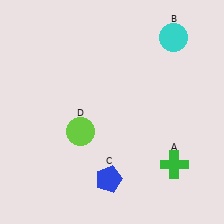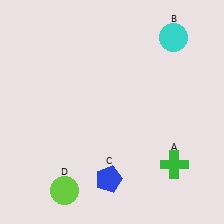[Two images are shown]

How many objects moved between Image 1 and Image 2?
1 object moved between the two images.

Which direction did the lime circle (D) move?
The lime circle (D) moved down.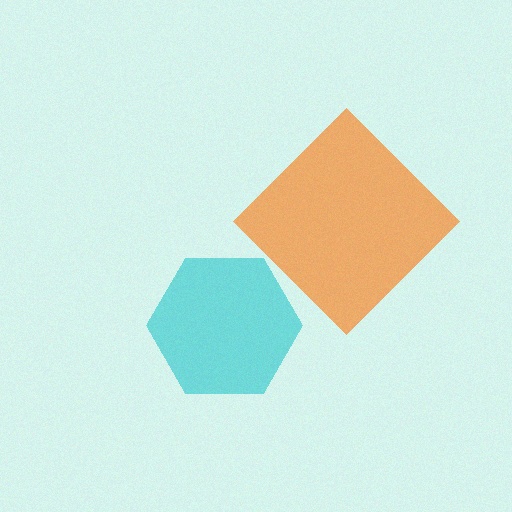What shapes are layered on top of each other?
The layered shapes are: an orange diamond, a cyan hexagon.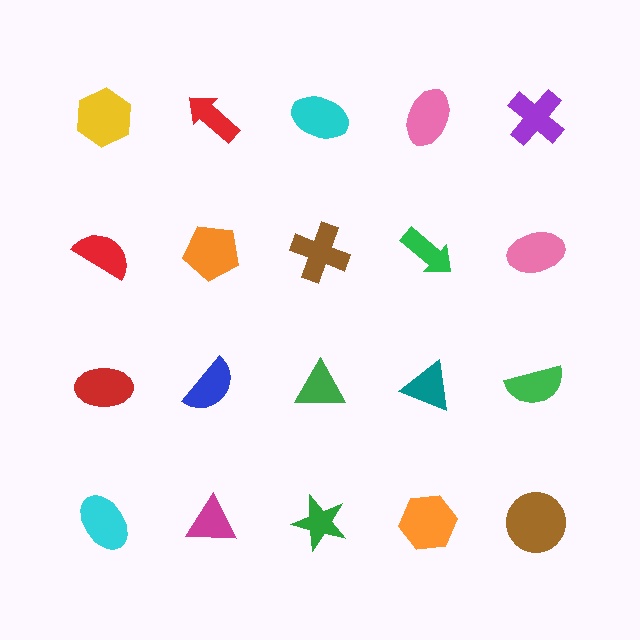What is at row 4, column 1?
A cyan ellipse.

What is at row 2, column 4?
A green arrow.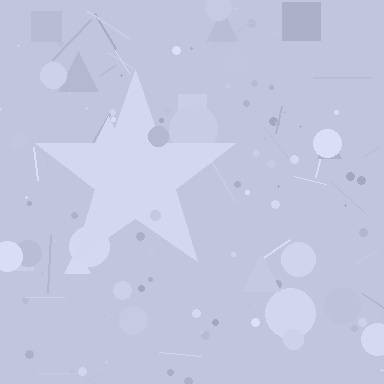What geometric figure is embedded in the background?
A star is embedded in the background.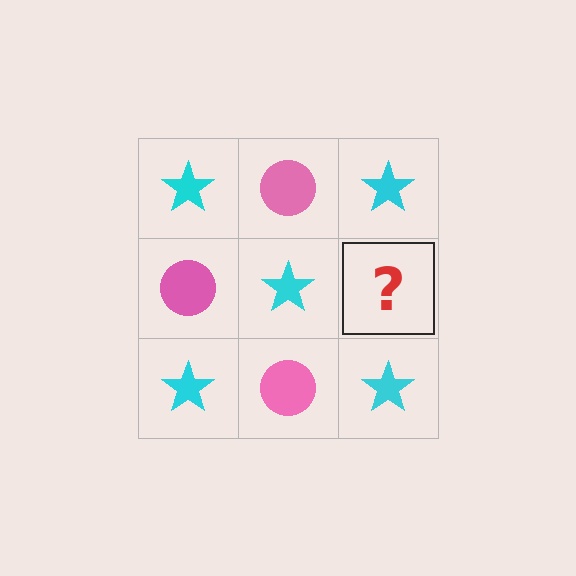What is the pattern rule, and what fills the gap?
The rule is that it alternates cyan star and pink circle in a checkerboard pattern. The gap should be filled with a pink circle.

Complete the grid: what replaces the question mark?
The question mark should be replaced with a pink circle.